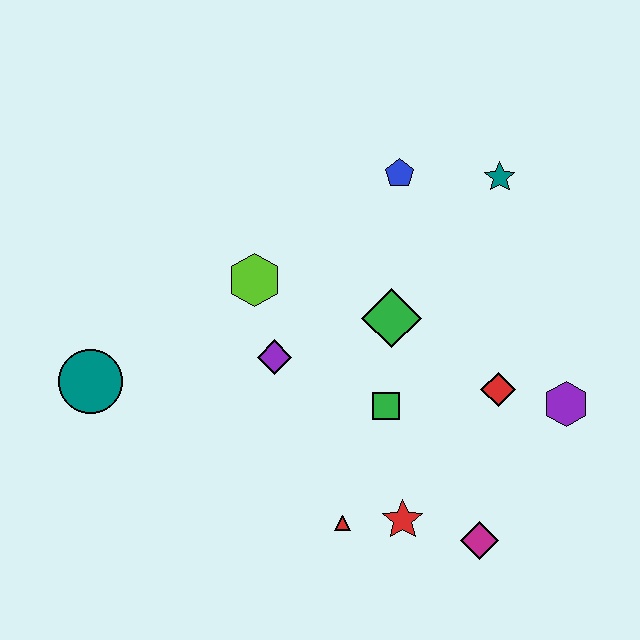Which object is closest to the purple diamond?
The lime hexagon is closest to the purple diamond.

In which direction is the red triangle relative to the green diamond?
The red triangle is below the green diamond.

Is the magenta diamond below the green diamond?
Yes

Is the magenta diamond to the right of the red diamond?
No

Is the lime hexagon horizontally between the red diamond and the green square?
No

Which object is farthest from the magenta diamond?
The teal circle is farthest from the magenta diamond.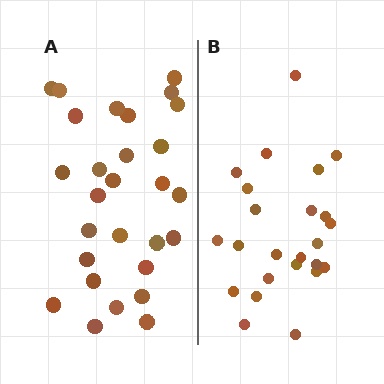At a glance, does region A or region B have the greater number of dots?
Region A (the left region) has more dots.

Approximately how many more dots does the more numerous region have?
Region A has about 4 more dots than region B.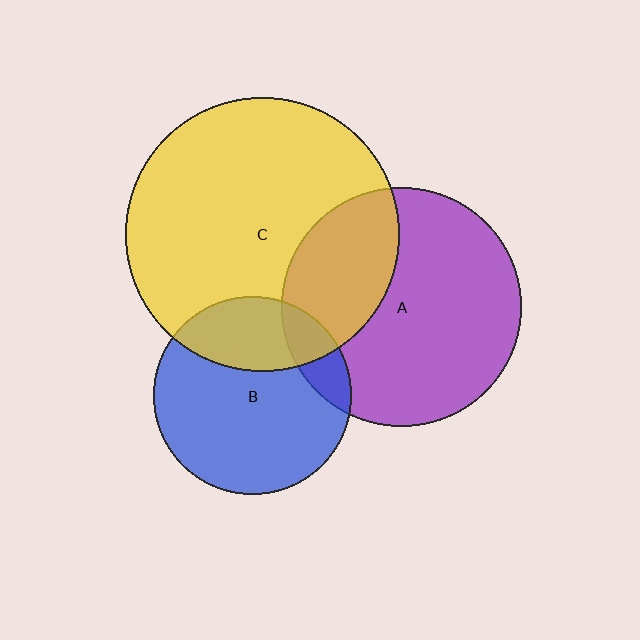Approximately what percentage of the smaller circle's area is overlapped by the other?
Approximately 30%.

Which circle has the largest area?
Circle C (yellow).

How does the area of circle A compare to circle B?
Approximately 1.5 times.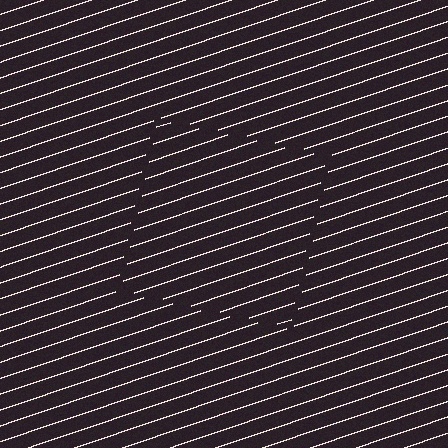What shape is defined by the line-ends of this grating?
An illusory square. The interior of the shape contains the same grating, shifted by half a period — the contour is defined by the phase discontinuity where line-ends from the inner and outer gratings abut.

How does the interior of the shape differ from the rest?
The interior of the shape contains the same grating, shifted by half a period — the contour is defined by the phase discontinuity where line-ends from the inner and outer gratings abut.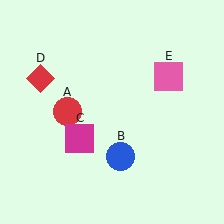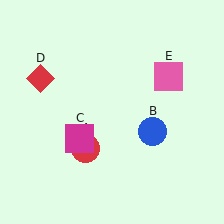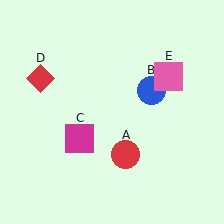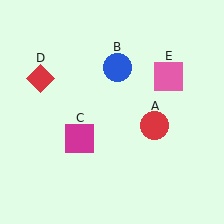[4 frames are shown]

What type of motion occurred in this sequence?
The red circle (object A), blue circle (object B) rotated counterclockwise around the center of the scene.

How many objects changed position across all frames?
2 objects changed position: red circle (object A), blue circle (object B).